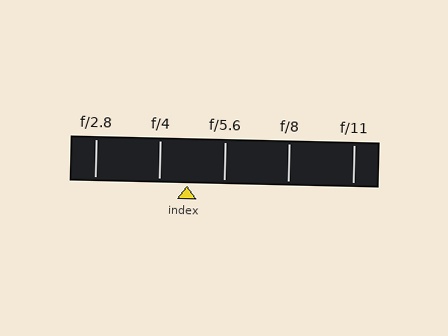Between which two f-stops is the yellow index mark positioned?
The index mark is between f/4 and f/5.6.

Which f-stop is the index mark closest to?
The index mark is closest to f/4.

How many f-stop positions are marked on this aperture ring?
There are 5 f-stop positions marked.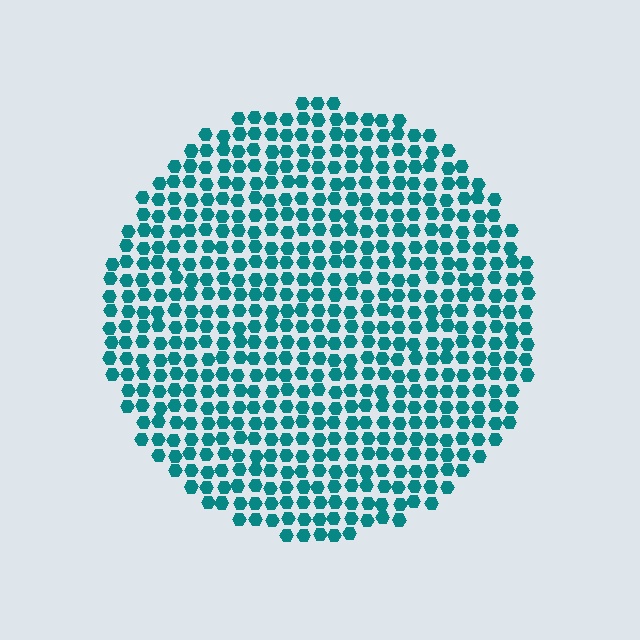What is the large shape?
The large shape is a circle.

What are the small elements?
The small elements are hexagons.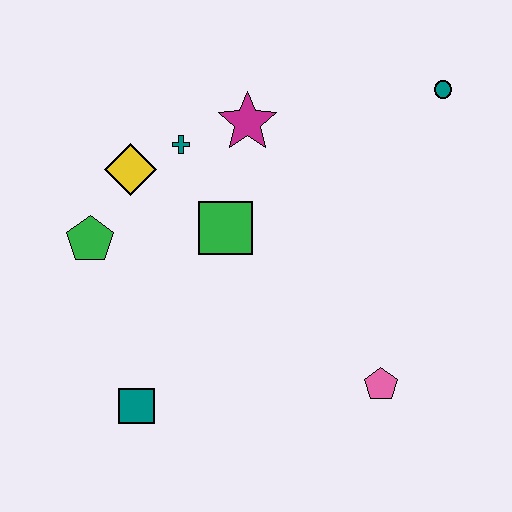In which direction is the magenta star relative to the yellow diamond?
The magenta star is to the right of the yellow diamond.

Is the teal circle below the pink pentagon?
No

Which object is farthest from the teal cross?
The pink pentagon is farthest from the teal cross.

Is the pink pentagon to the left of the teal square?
No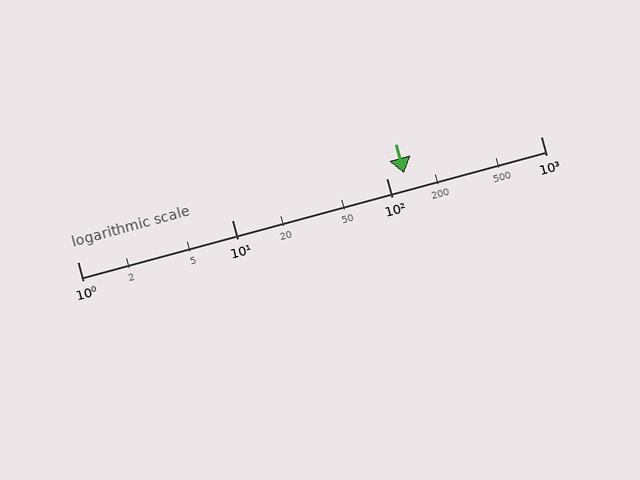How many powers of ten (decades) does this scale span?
The scale spans 3 decades, from 1 to 1000.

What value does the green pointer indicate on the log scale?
The pointer indicates approximately 130.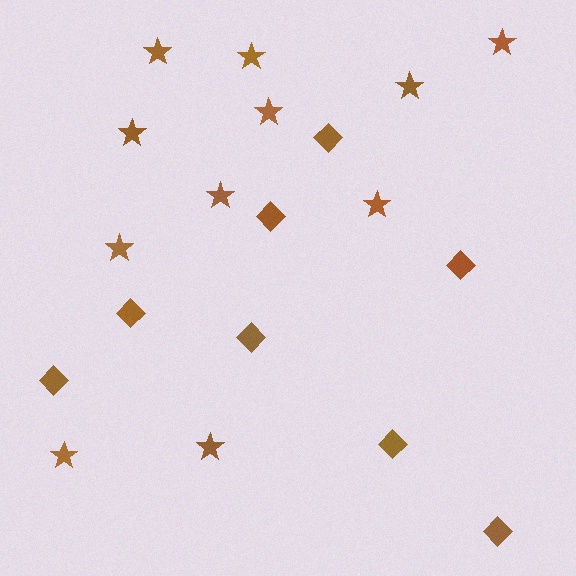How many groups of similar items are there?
There are 2 groups: one group of stars (11) and one group of diamonds (8).